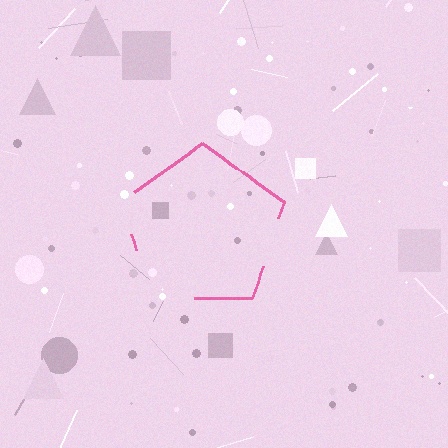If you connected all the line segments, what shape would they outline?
They would outline a pentagon.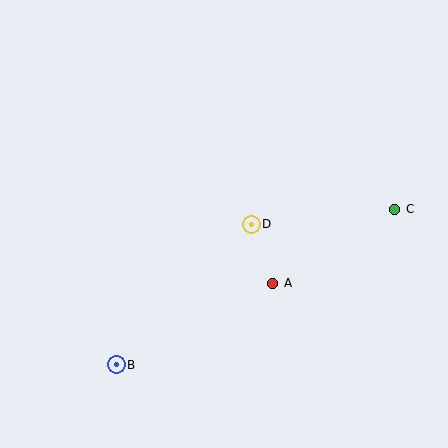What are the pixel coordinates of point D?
Point D is at (251, 224).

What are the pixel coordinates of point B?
Point B is at (116, 365).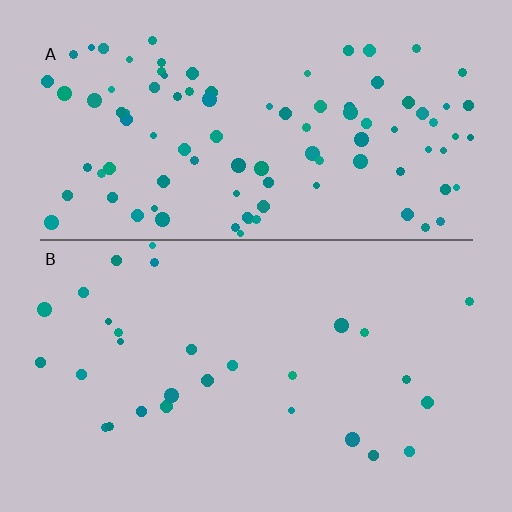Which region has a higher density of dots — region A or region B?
A (the top).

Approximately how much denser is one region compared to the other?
Approximately 3.3× — region A over region B.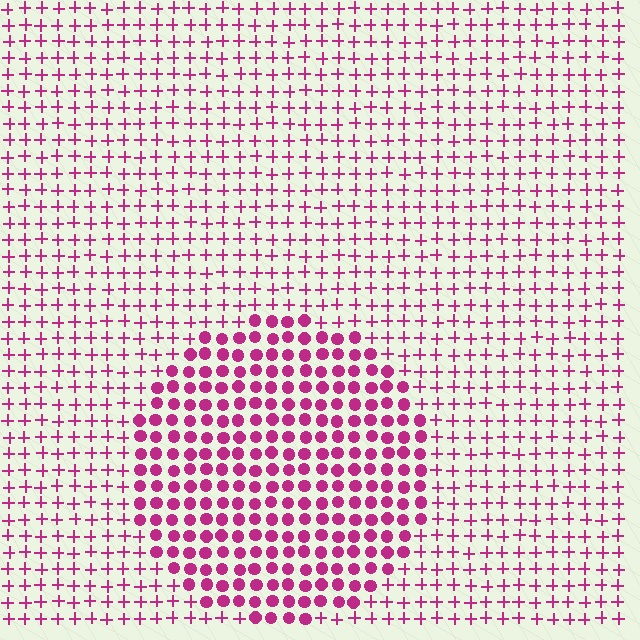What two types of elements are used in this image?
The image uses circles inside the circle region and plus signs outside it.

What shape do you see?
I see a circle.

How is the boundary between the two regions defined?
The boundary is defined by a change in element shape: circles inside vs. plus signs outside. All elements share the same color and spacing.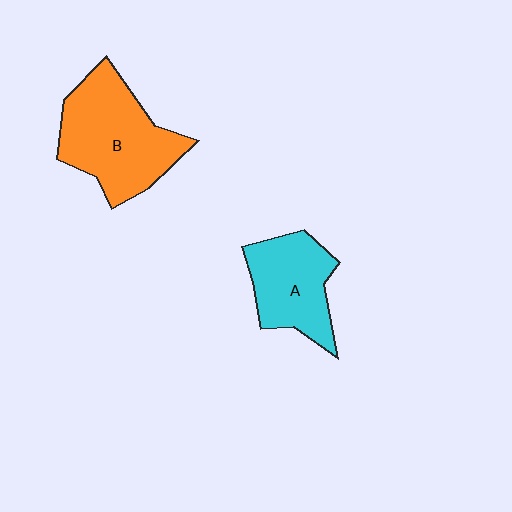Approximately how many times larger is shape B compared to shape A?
Approximately 1.4 times.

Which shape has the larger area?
Shape B (orange).